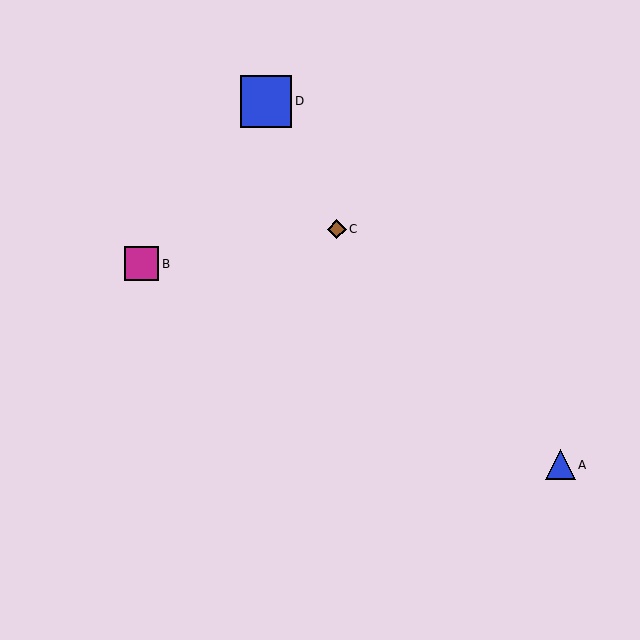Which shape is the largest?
The blue square (labeled D) is the largest.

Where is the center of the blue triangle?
The center of the blue triangle is at (560, 465).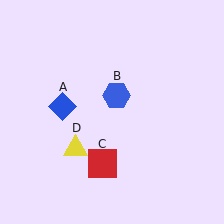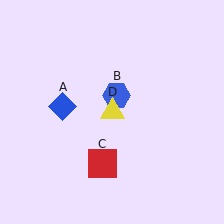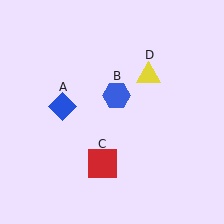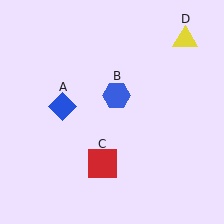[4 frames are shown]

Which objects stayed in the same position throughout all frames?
Blue diamond (object A) and blue hexagon (object B) and red square (object C) remained stationary.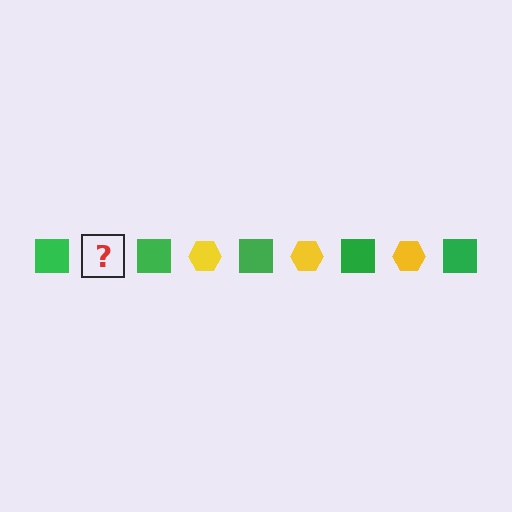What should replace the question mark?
The question mark should be replaced with a yellow hexagon.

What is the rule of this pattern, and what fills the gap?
The rule is that the pattern alternates between green square and yellow hexagon. The gap should be filled with a yellow hexagon.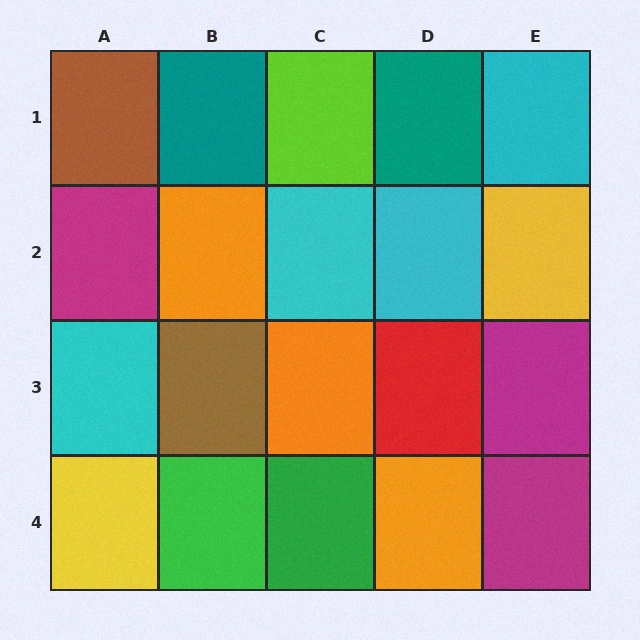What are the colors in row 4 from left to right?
Yellow, green, green, orange, magenta.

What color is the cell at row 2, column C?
Cyan.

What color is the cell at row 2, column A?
Magenta.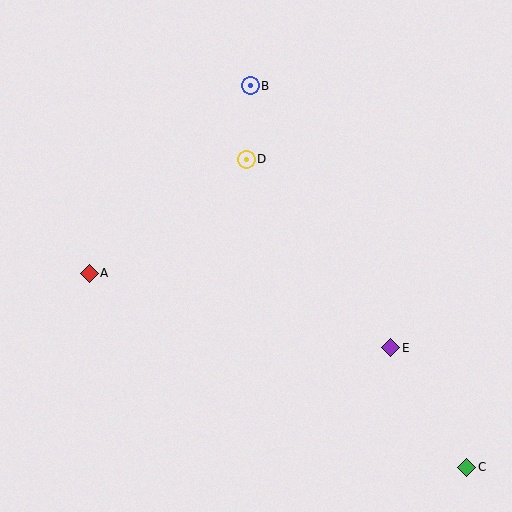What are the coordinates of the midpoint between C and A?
The midpoint between C and A is at (278, 370).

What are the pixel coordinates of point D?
Point D is at (246, 159).